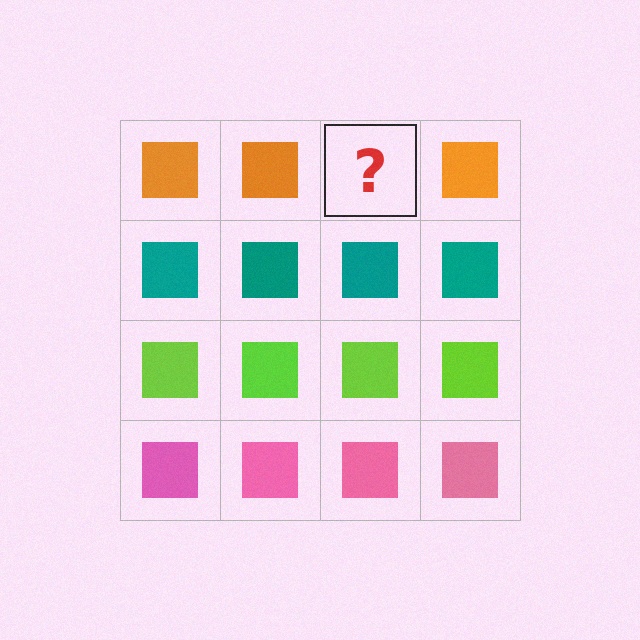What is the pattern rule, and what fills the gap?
The rule is that each row has a consistent color. The gap should be filled with an orange square.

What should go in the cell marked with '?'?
The missing cell should contain an orange square.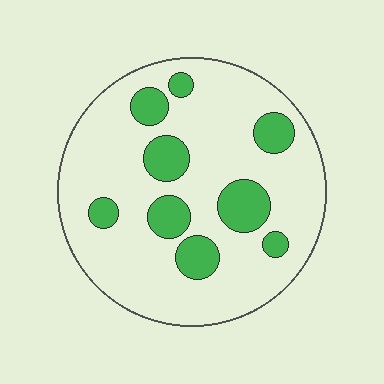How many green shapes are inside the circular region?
9.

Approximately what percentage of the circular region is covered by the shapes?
Approximately 20%.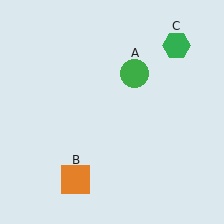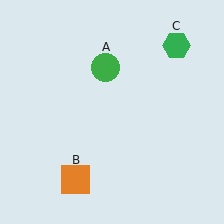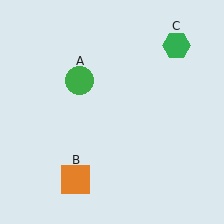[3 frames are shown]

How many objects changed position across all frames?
1 object changed position: green circle (object A).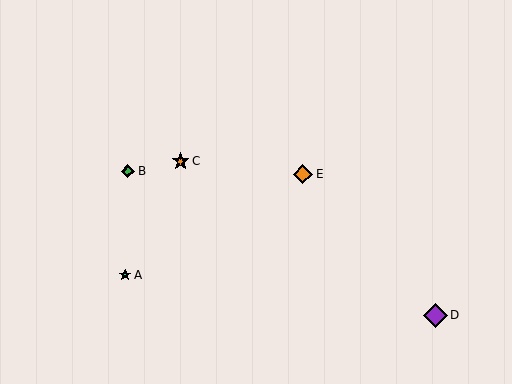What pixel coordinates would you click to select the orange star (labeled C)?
Click at (181, 161) to select the orange star C.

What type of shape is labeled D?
Shape D is a purple diamond.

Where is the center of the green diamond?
The center of the green diamond is at (128, 171).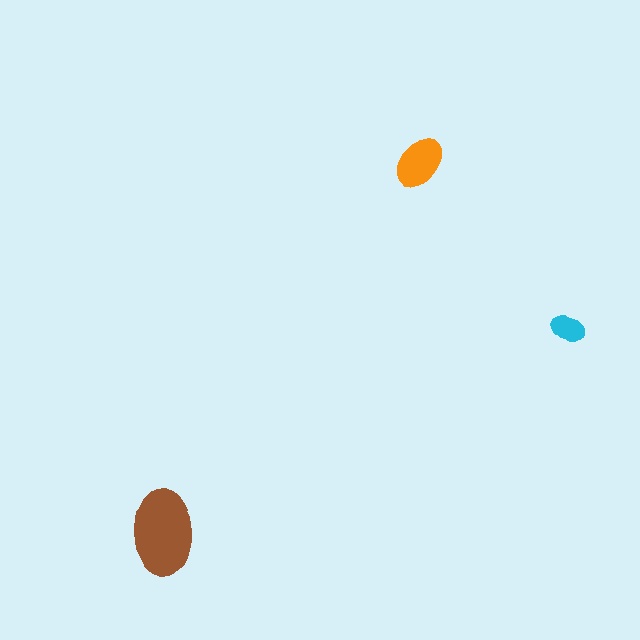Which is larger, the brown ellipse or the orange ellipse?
The brown one.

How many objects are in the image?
There are 3 objects in the image.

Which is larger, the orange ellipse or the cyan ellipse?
The orange one.